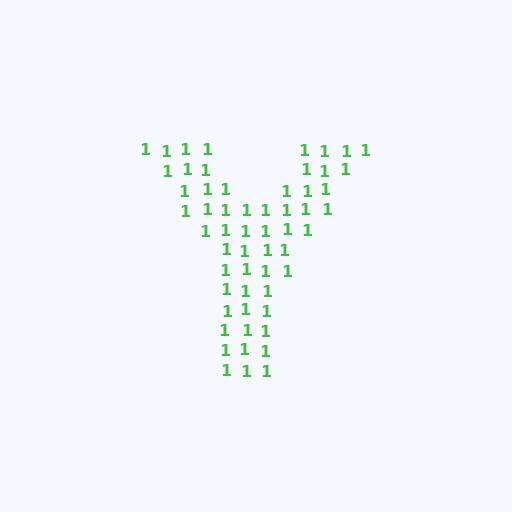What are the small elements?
The small elements are digit 1's.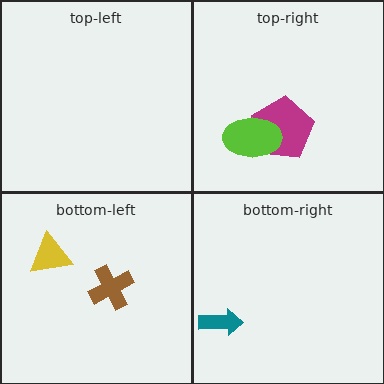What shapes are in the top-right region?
The magenta pentagon, the lime ellipse.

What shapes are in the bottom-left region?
The yellow triangle, the brown cross.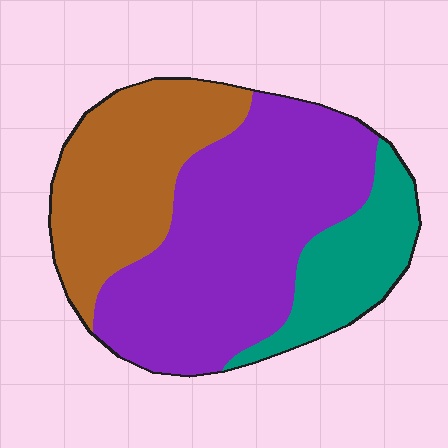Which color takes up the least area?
Teal, at roughly 20%.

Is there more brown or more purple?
Purple.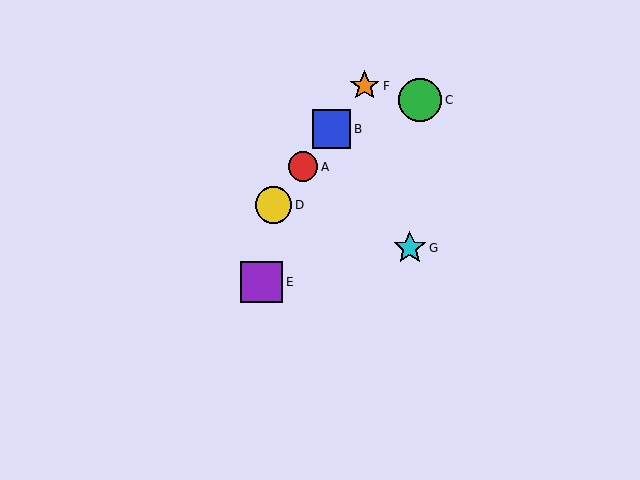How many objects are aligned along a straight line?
4 objects (A, B, D, F) are aligned along a straight line.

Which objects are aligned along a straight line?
Objects A, B, D, F are aligned along a straight line.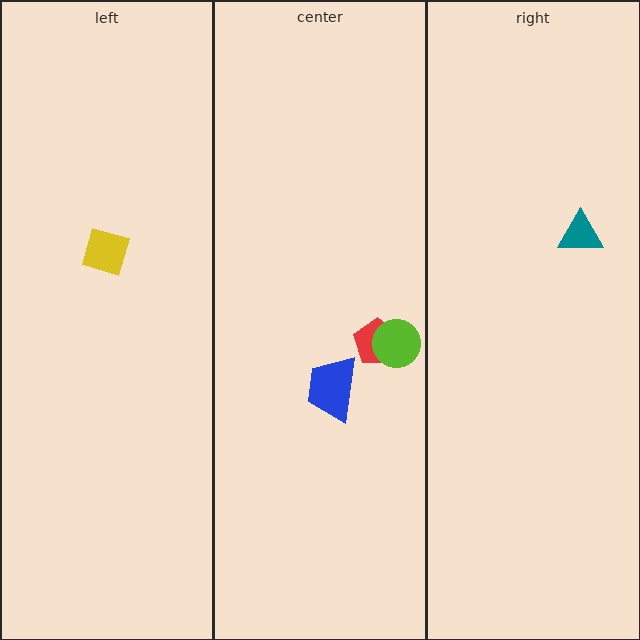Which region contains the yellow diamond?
The left region.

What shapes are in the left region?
The yellow diamond.